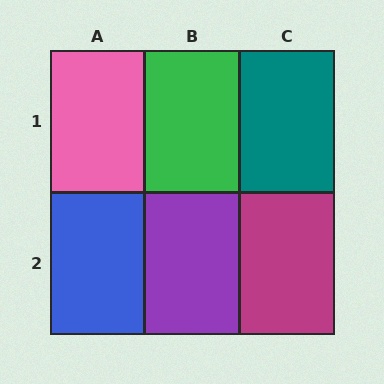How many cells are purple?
1 cell is purple.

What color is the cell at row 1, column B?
Green.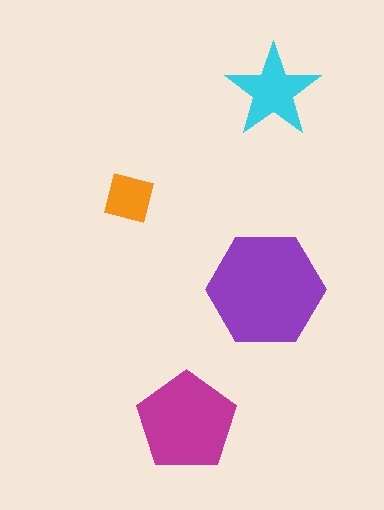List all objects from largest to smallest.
The purple hexagon, the magenta pentagon, the cyan star, the orange square.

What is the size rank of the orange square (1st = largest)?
4th.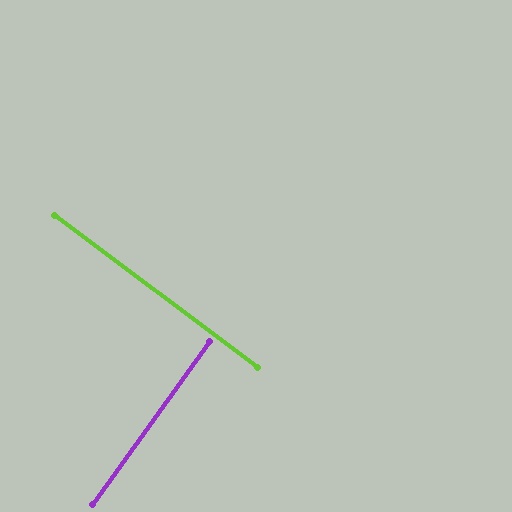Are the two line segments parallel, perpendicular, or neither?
Perpendicular — they meet at approximately 89°.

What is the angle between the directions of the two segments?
Approximately 89 degrees.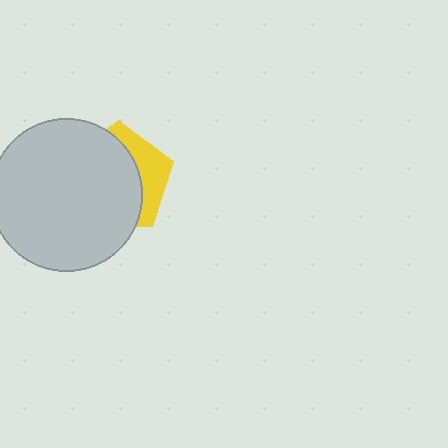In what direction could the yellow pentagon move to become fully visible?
The yellow pentagon could move right. That would shift it out from behind the light gray circle entirely.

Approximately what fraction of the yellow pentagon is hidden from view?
Roughly 69% of the yellow pentagon is hidden behind the light gray circle.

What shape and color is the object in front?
The object in front is a light gray circle.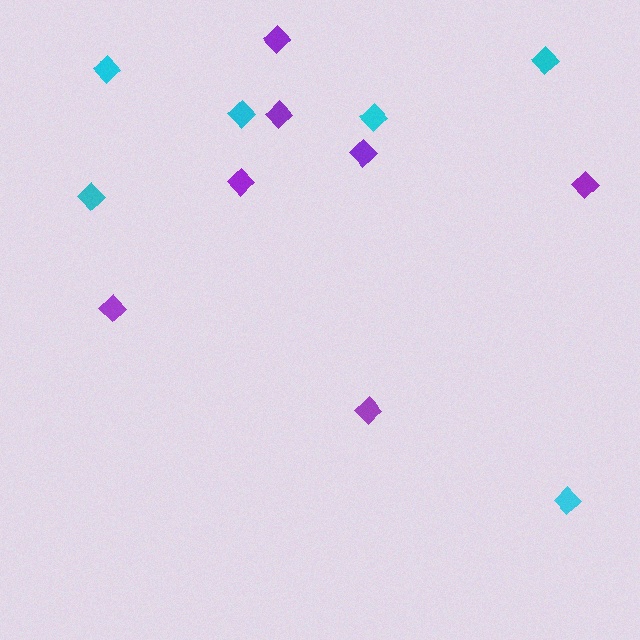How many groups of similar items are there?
There are 2 groups: one group of purple diamonds (7) and one group of cyan diamonds (6).